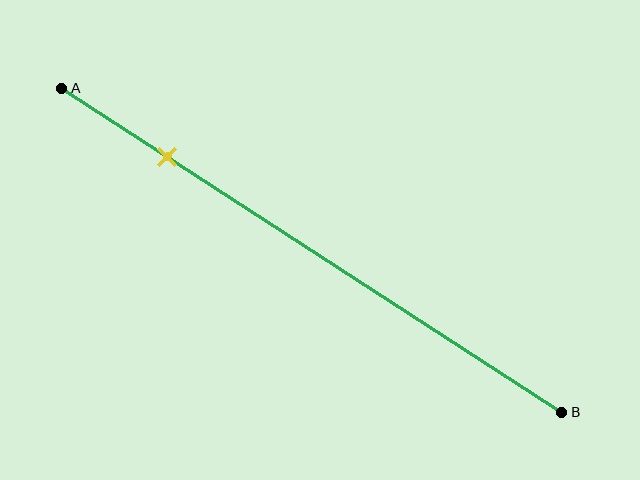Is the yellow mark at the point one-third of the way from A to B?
No, the mark is at about 20% from A, not at the 33% one-third point.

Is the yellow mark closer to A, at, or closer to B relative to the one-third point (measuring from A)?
The yellow mark is closer to point A than the one-third point of segment AB.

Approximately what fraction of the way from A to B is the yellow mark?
The yellow mark is approximately 20% of the way from A to B.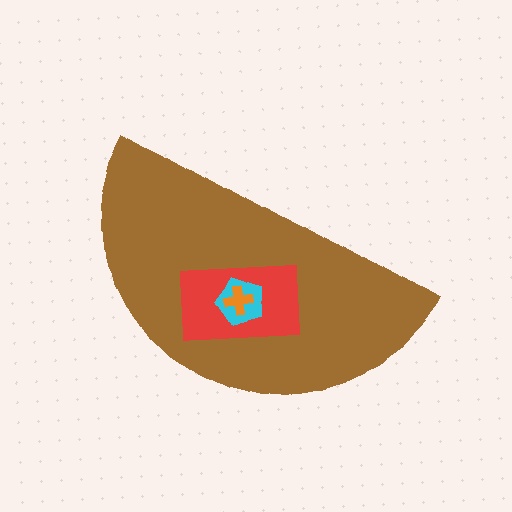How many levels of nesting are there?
4.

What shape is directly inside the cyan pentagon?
The orange cross.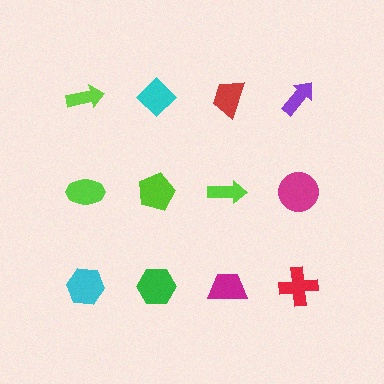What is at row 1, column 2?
A cyan diamond.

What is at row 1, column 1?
A lime arrow.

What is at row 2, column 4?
A magenta circle.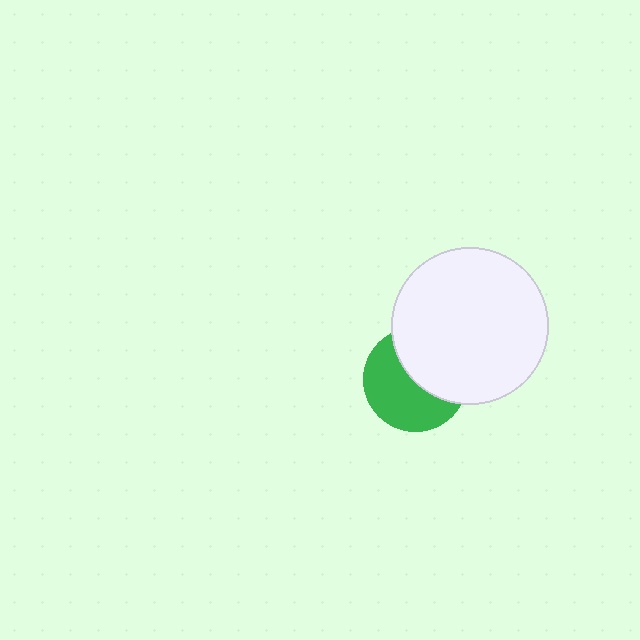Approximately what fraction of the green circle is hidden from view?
Roughly 46% of the green circle is hidden behind the white circle.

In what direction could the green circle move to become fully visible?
The green circle could move toward the lower-left. That would shift it out from behind the white circle entirely.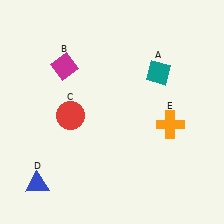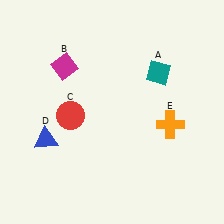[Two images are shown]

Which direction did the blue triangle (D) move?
The blue triangle (D) moved up.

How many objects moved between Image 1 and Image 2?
1 object moved between the two images.